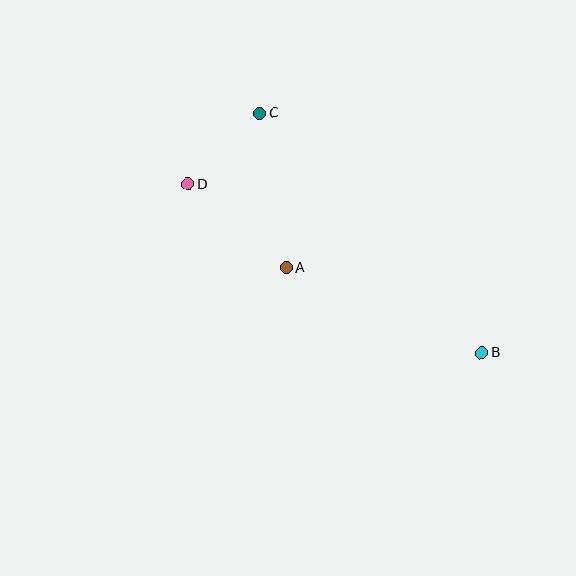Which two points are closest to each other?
Points C and D are closest to each other.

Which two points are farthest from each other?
Points B and D are farthest from each other.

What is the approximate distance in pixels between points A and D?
The distance between A and D is approximately 129 pixels.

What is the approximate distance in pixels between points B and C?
The distance between B and C is approximately 326 pixels.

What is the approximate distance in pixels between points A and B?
The distance between A and B is approximately 213 pixels.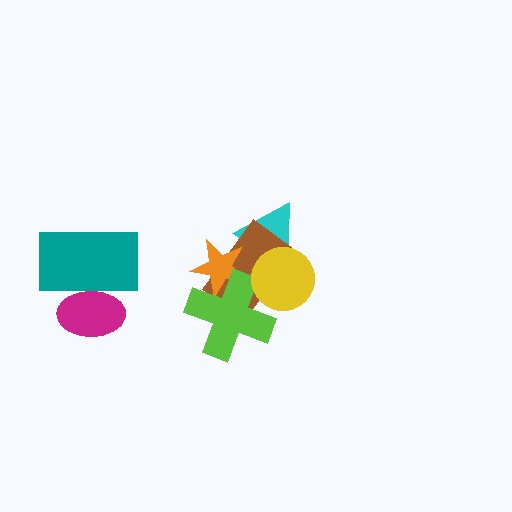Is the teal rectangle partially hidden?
No, no other shape covers it.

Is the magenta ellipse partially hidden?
Yes, it is partially covered by another shape.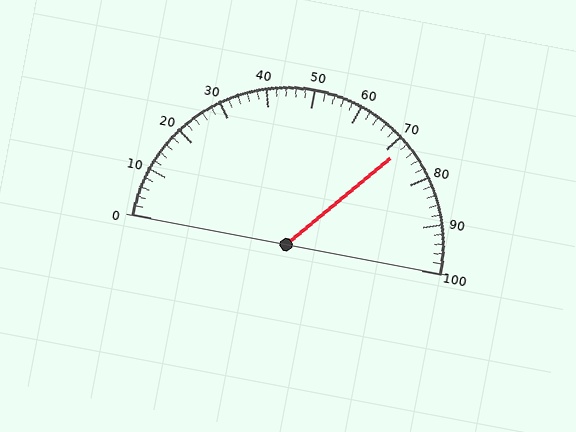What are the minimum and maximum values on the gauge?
The gauge ranges from 0 to 100.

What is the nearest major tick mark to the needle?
The nearest major tick mark is 70.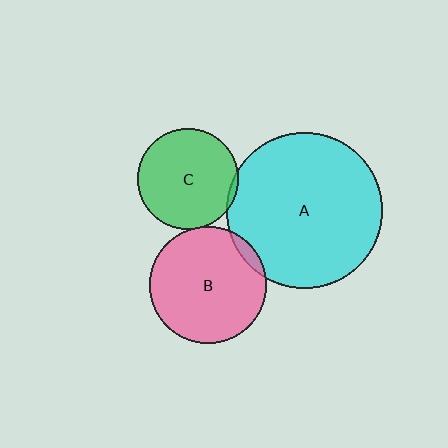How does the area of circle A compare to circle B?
Approximately 1.8 times.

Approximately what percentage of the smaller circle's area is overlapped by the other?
Approximately 5%.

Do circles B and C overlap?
Yes.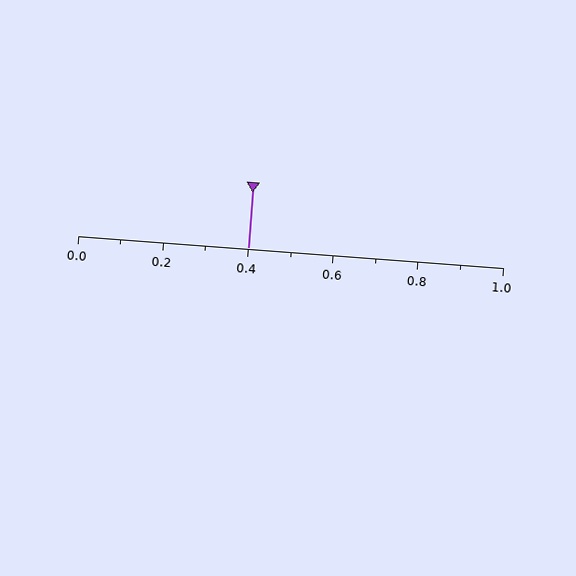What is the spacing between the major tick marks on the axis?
The major ticks are spaced 0.2 apart.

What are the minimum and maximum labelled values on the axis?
The axis runs from 0.0 to 1.0.